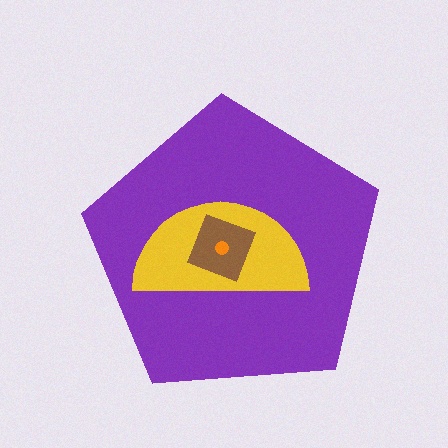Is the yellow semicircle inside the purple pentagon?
Yes.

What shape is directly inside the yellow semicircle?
The brown square.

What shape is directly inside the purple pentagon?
The yellow semicircle.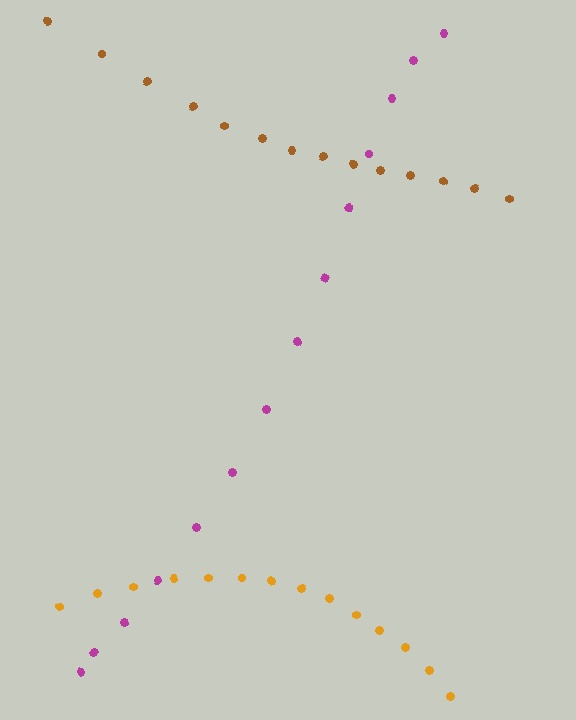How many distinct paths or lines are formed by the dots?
There are 3 distinct paths.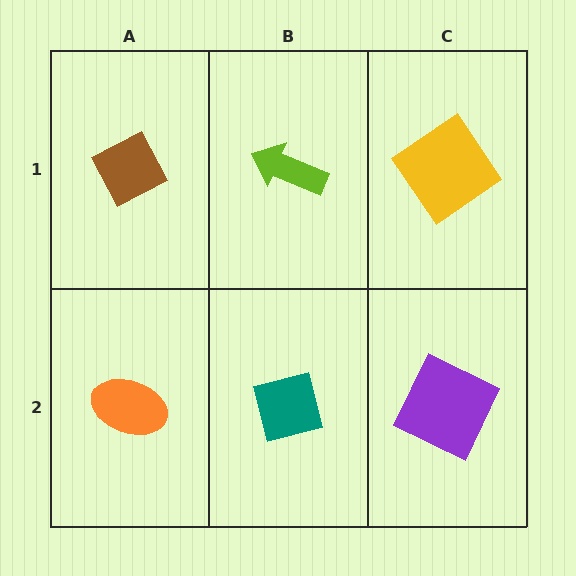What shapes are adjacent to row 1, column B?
A teal square (row 2, column B), a brown diamond (row 1, column A), a yellow diamond (row 1, column C).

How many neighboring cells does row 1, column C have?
2.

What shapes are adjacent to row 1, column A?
An orange ellipse (row 2, column A), a lime arrow (row 1, column B).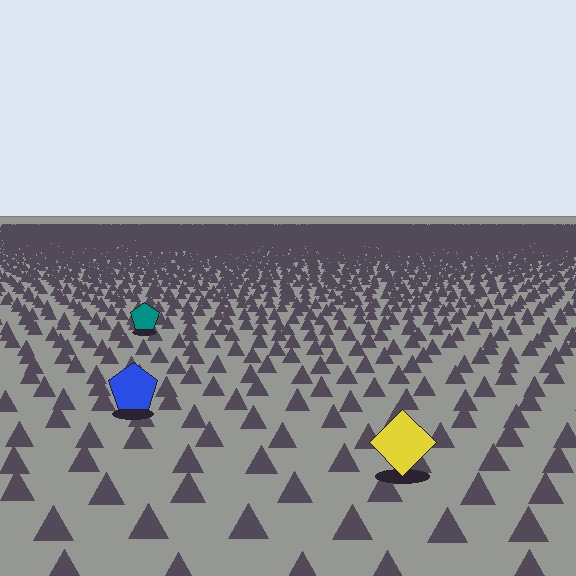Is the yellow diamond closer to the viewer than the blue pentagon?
Yes. The yellow diamond is closer — you can tell from the texture gradient: the ground texture is coarser near it.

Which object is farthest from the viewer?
The teal pentagon is farthest from the viewer. It appears smaller and the ground texture around it is denser.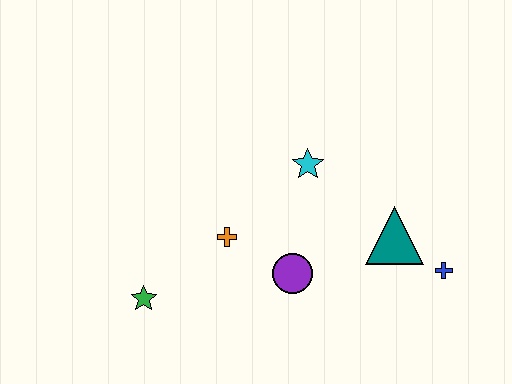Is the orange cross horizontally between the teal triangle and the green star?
Yes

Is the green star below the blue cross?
Yes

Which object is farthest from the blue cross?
The green star is farthest from the blue cross.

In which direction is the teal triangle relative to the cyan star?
The teal triangle is to the right of the cyan star.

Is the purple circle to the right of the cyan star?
No